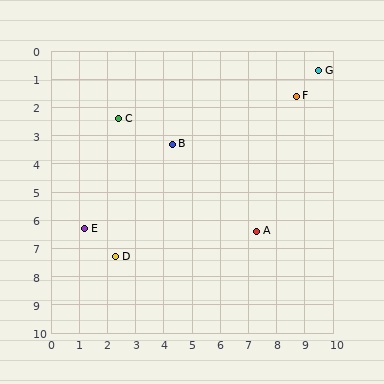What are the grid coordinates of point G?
Point G is at approximately (9.5, 0.7).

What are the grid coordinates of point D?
Point D is at approximately (2.3, 7.3).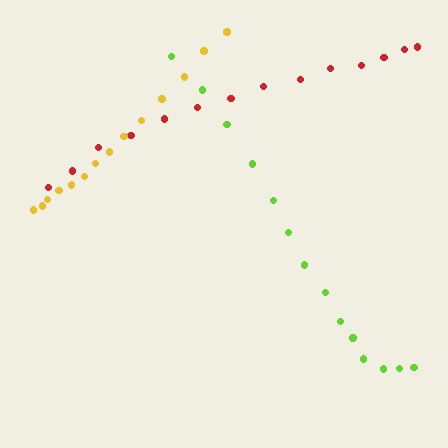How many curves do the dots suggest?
There are 3 distinct paths.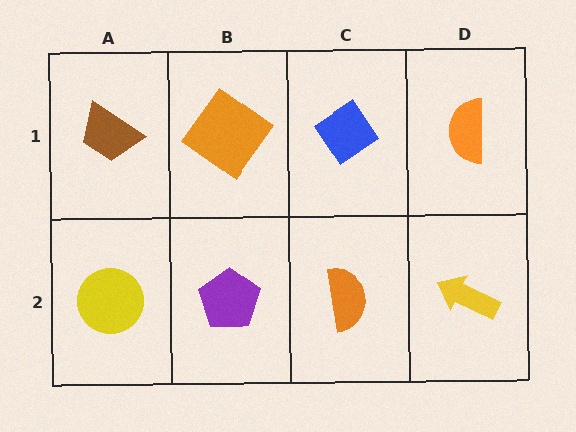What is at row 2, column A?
A yellow circle.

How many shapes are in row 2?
4 shapes.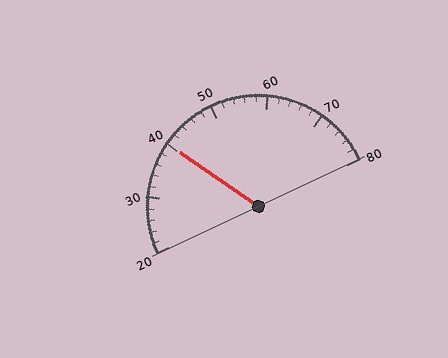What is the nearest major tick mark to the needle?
The nearest major tick mark is 40.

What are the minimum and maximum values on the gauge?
The gauge ranges from 20 to 80.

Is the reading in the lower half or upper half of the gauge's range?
The reading is in the lower half of the range (20 to 80).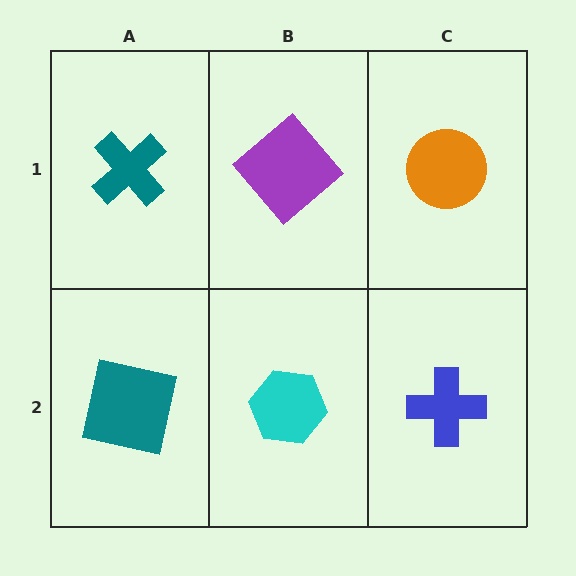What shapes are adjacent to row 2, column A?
A teal cross (row 1, column A), a cyan hexagon (row 2, column B).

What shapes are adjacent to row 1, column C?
A blue cross (row 2, column C), a purple diamond (row 1, column B).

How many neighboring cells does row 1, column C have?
2.